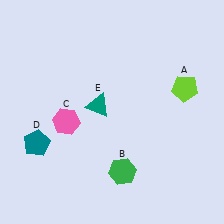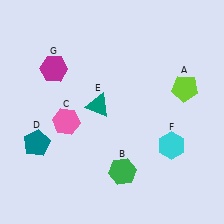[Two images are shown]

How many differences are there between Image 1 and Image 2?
There are 2 differences between the two images.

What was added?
A cyan hexagon (F), a magenta hexagon (G) were added in Image 2.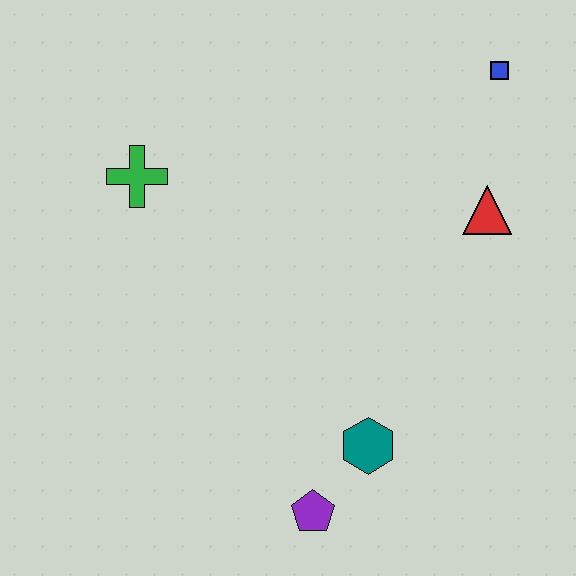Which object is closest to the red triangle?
The blue square is closest to the red triangle.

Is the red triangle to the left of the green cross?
No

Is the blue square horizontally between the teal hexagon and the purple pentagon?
No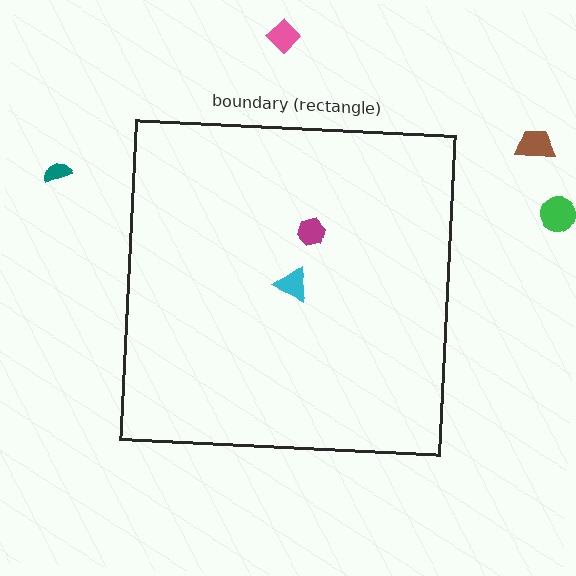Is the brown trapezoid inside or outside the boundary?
Outside.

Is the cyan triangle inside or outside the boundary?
Inside.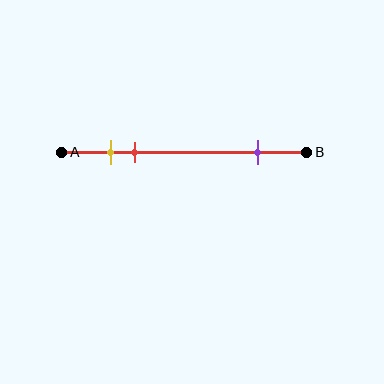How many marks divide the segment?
There are 3 marks dividing the segment.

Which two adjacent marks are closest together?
The yellow and red marks are the closest adjacent pair.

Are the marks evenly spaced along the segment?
No, the marks are not evenly spaced.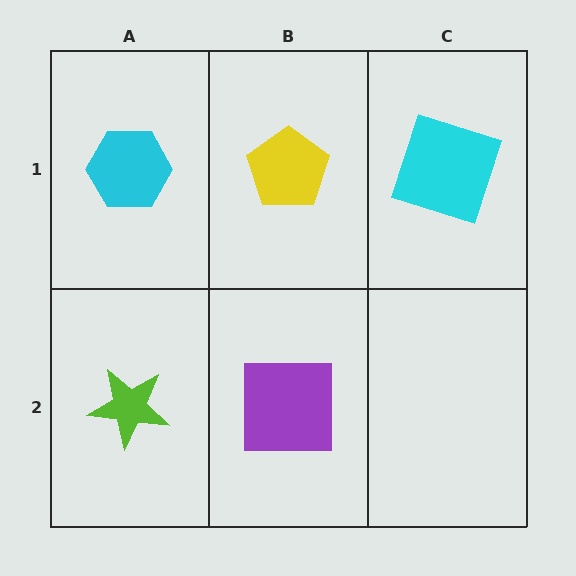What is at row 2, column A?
A lime star.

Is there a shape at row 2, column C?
No, that cell is empty.